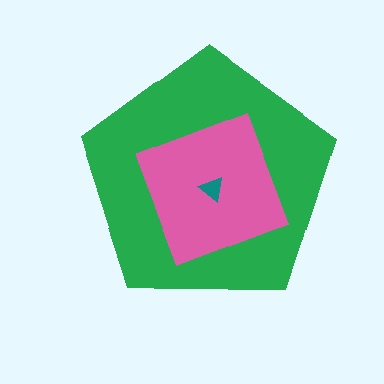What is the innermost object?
The teal triangle.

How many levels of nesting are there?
3.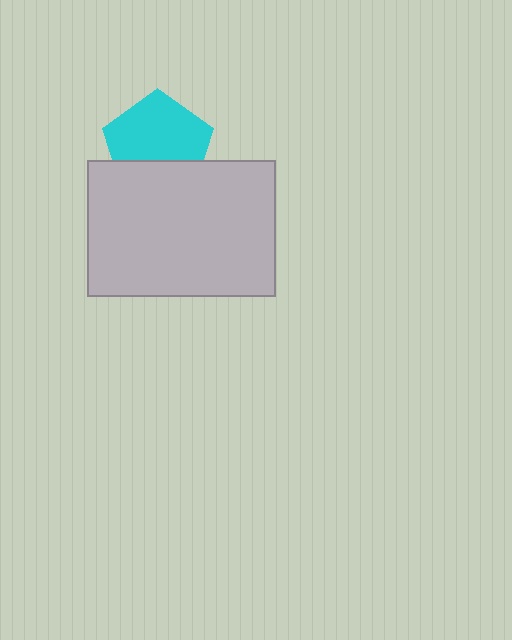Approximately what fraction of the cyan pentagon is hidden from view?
Roughly 35% of the cyan pentagon is hidden behind the light gray rectangle.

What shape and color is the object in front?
The object in front is a light gray rectangle.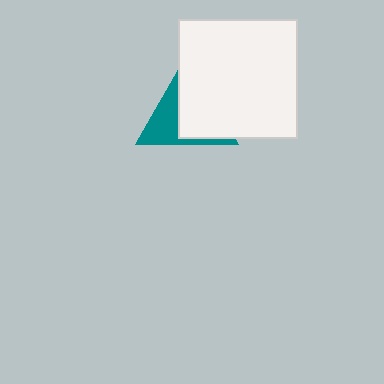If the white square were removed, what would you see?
You would see the complete teal triangle.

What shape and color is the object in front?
The object in front is a white square.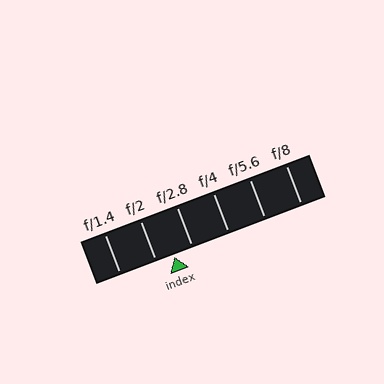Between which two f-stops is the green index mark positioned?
The index mark is between f/2 and f/2.8.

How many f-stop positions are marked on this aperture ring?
There are 6 f-stop positions marked.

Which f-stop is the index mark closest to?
The index mark is closest to f/2.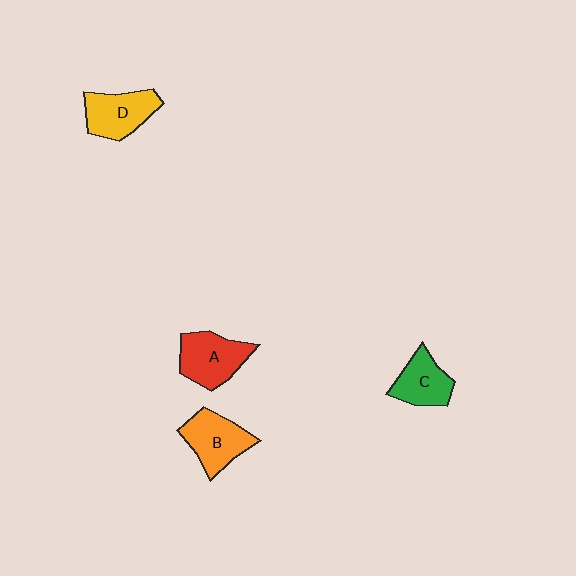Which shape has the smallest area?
Shape C (green).